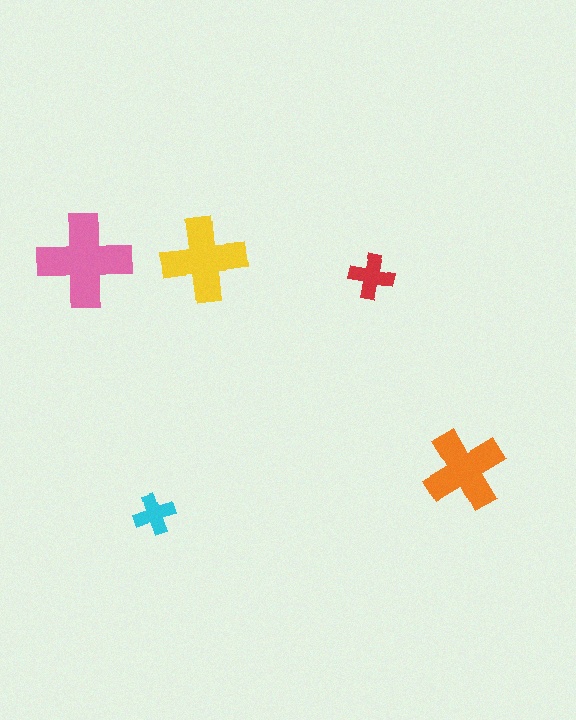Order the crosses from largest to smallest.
the pink one, the yellow one, the orange one, the red one, the cyan one.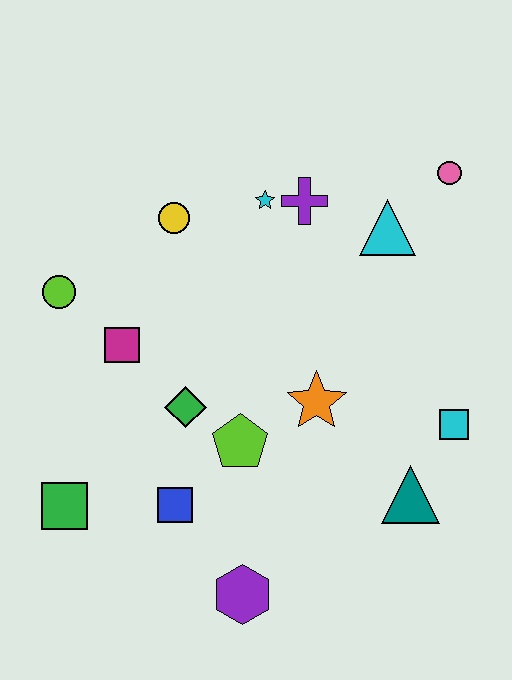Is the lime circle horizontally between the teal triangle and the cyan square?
No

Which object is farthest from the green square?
The pink circle is farthest from the green square.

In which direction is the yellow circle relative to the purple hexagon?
The yellow circle is above the purple hexagon.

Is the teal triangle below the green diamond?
Yes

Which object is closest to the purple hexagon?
The blue square is closest to the purple hexagon.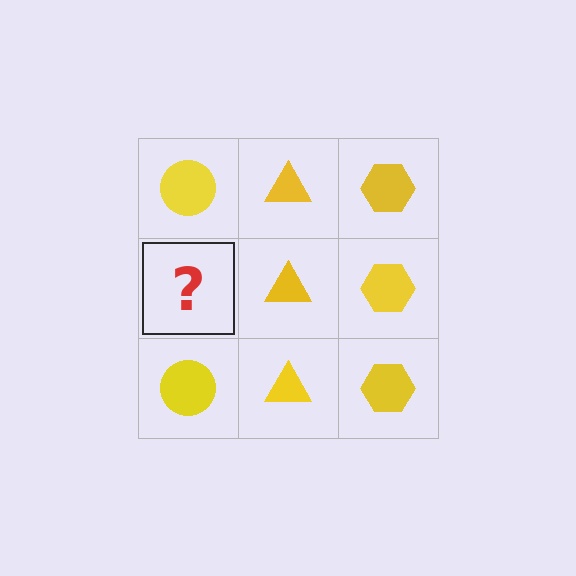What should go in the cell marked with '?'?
The missing cell should contain a yellow circle.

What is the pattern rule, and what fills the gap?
The rule is that each column has a consistent shape. The gap should be filled with a yellow circle.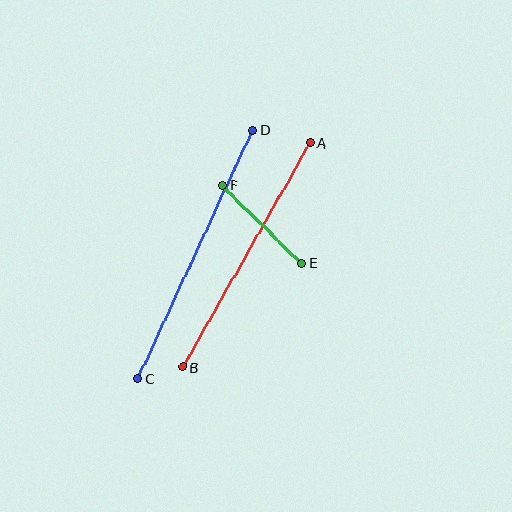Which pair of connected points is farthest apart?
Points C and D are farthest apart.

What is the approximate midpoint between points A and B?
The midpoint is at approximately (246, 255) pixels.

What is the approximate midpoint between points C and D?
The midpoint is at approximately (195, 254) pixels.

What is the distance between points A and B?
The distance is approximately 258 pixels.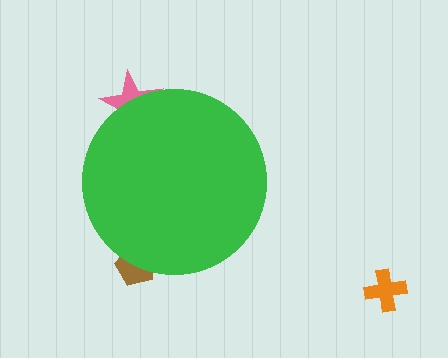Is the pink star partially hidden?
Yes, the pink star is partially hidden behind the green circle.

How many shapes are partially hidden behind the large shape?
2 shapes are partially hidden.